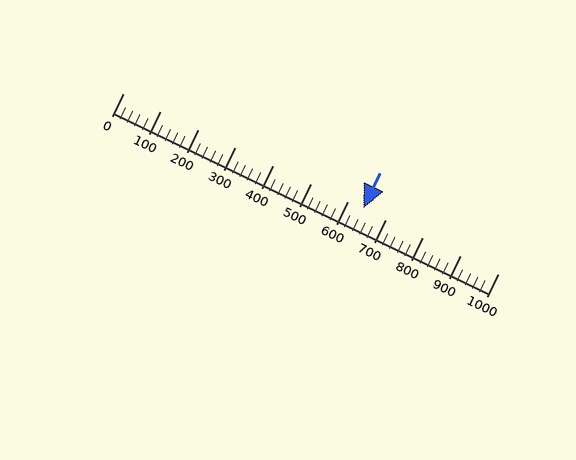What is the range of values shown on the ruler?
The ruler shows values from 0 to 1000.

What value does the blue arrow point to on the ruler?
The blue arrow points to approximately 640.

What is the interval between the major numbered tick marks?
The major tick marks are spaced 100 units apart.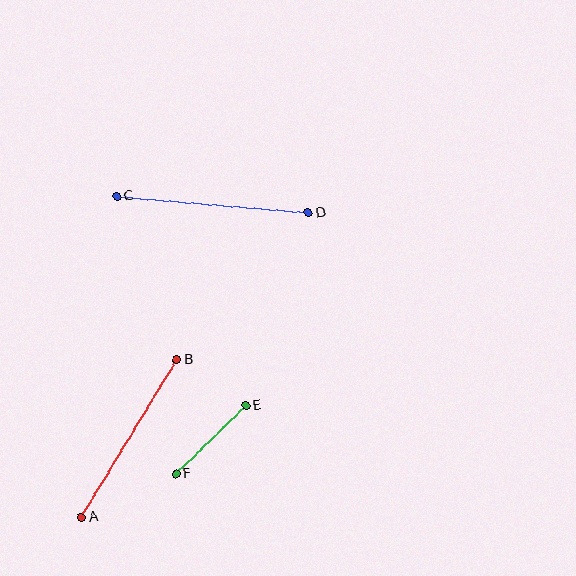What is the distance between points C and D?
The distance is approximately 192 pixels.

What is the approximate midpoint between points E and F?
The midpoint is at approximately (211, 439) pixels.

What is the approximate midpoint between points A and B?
The midpoint is at approximately (129, 438) pixels.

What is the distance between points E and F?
The distance is approximately 98 pixels.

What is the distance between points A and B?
The distance is approximately 184 pixels.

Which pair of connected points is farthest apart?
Points C and D are farthest apart.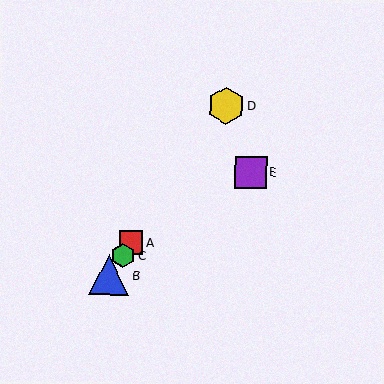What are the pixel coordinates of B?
Object B is at (109, 275).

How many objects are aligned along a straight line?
4 objects (A, B, C, D) are aligned along a straight line.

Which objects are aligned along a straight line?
Objects A, B, C, D are aligned along a straight line.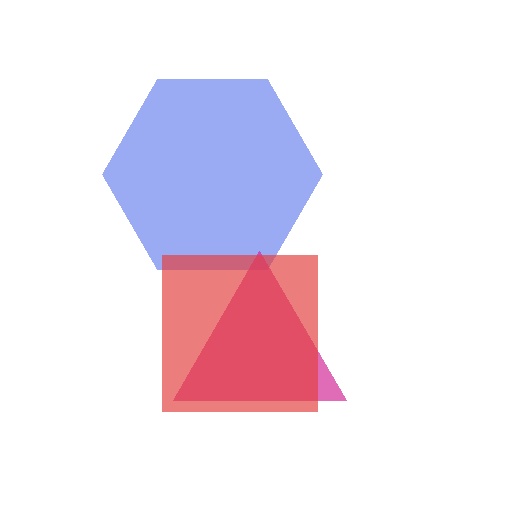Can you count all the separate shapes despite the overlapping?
Yes, there are 3 separate shapes.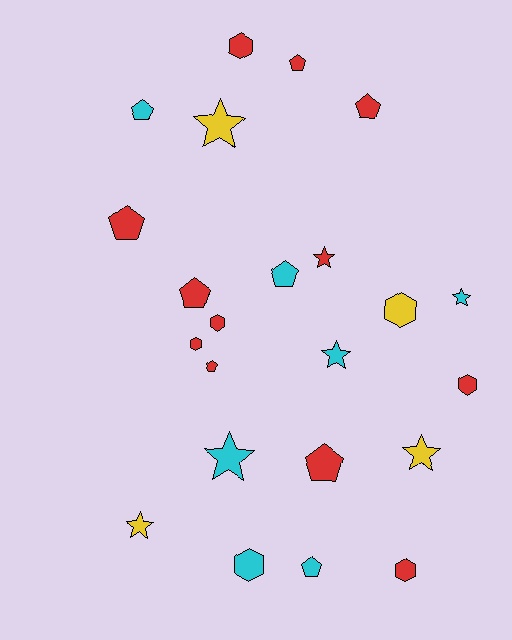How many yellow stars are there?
There are 3 yellow stars.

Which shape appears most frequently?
Pentagon, with 9 objects.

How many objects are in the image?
There are 23 objects.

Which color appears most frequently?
Red, with 12 objects.